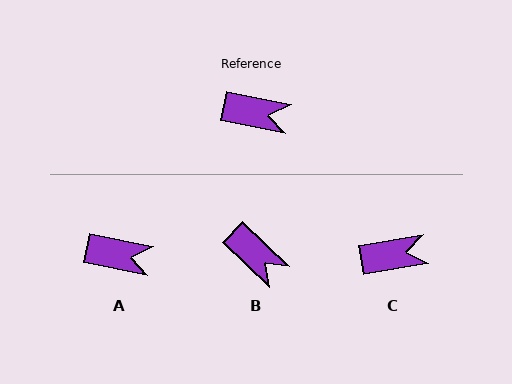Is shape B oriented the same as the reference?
No, it is off by about 33 degrees.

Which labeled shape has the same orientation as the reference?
A.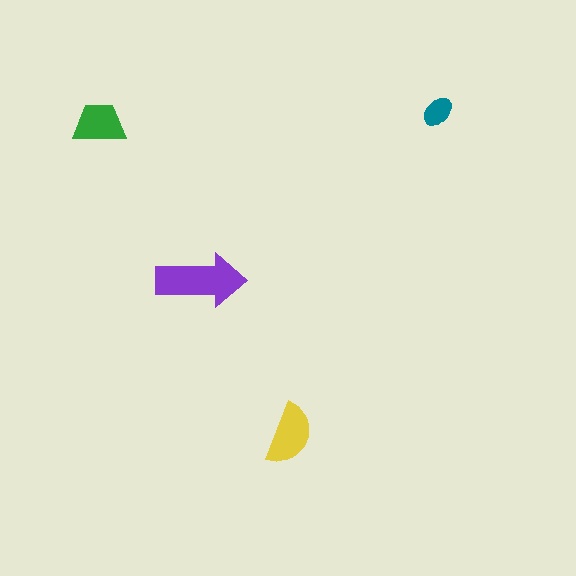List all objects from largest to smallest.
The purple arrow, the yellow semicircle, the green trapezoid, the teal ellipse.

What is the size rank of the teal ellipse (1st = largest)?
4th.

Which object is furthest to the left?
The green trapezoid is leftmost.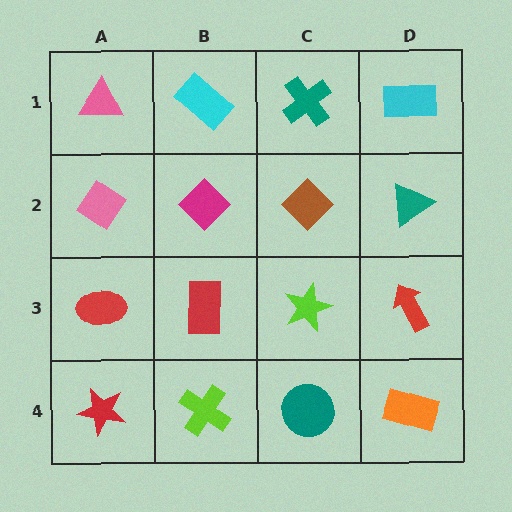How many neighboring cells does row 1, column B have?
3.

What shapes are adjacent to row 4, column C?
A lime star (row 3, column C), a lime cross (row 4, column B), an orange rectangle (row 4, column D).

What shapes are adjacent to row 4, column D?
A red arrow (row 3, column D), a teal circle (row 4, column C).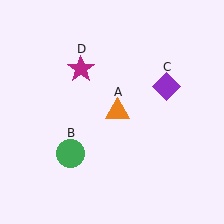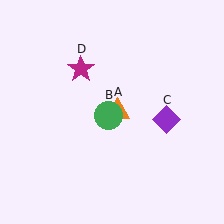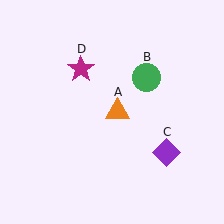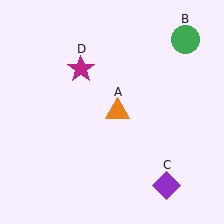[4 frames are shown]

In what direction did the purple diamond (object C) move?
The purple diamond (object C) moved down.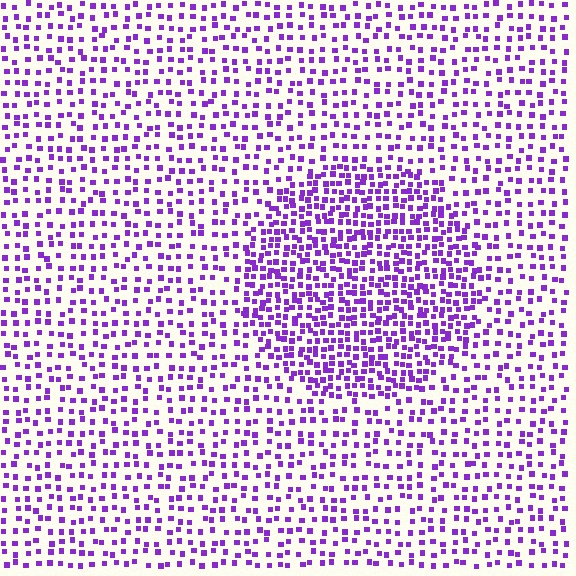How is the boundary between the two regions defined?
The boundary is defined by a change in element density (approximately 2.0x ratio). All elements are the same color, size, and shape.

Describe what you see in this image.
The image contains small purple elements arranged at two different densities. A circle-shaped region is visible where the elements are more densely packed than the surrounding area.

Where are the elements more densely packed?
The elements are more densely packed inside the circle boundary.